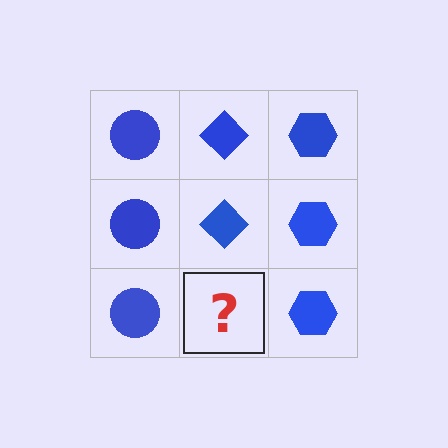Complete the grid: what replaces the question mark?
The question mark should be replaced with a blue diamond.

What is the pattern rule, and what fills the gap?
The rule is that each column has a consistent shape. The gap should be filled with a blue diamond.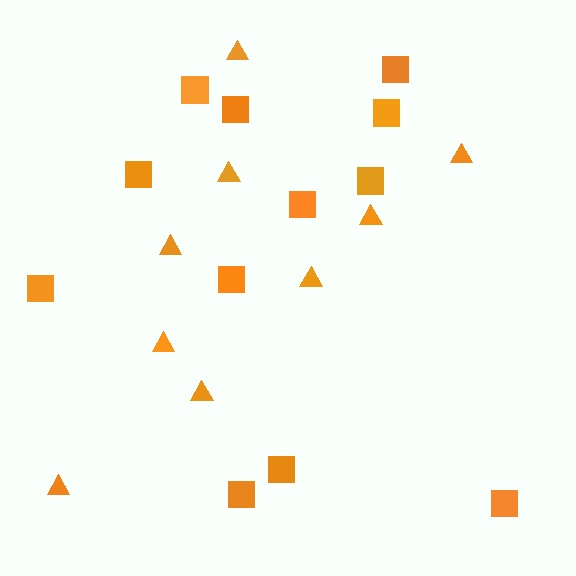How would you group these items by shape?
There are 2 groups: one group of triangles (9) and one group of squares (12).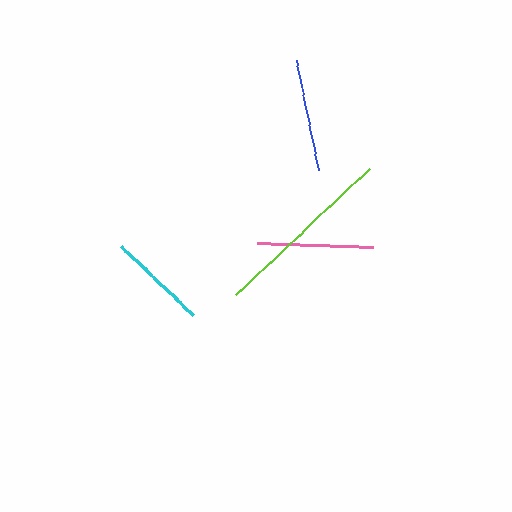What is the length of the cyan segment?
The cyan segment is approximately 99 pixels long.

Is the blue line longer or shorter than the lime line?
The lime line is longer than the blue line.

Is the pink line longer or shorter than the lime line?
The lime line is longer than the pink line.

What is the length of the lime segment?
The lime segment is approximately 185 pixels long.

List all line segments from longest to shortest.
From longest to shortest: lime, pink, blue, cyan.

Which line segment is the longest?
The lime line is the longest at approximately 185 pixels.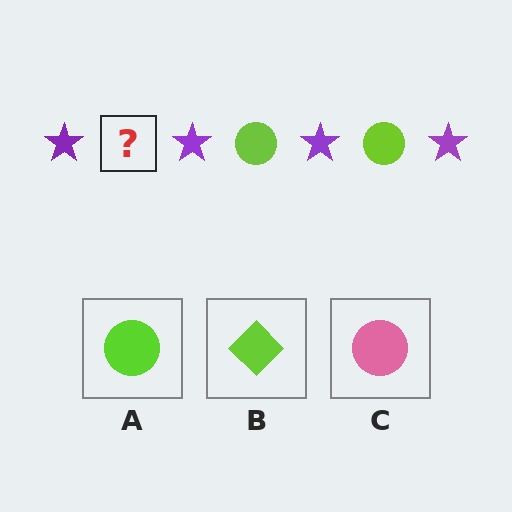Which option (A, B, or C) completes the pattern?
A.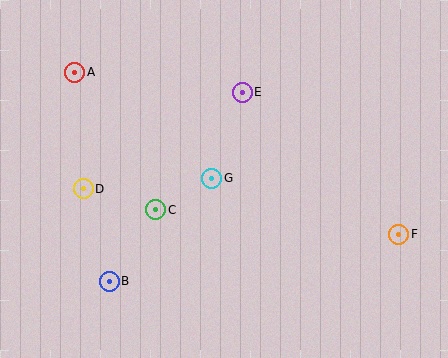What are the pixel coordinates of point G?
Point G is at (212, 178).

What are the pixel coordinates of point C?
Point C is at (156, 210).